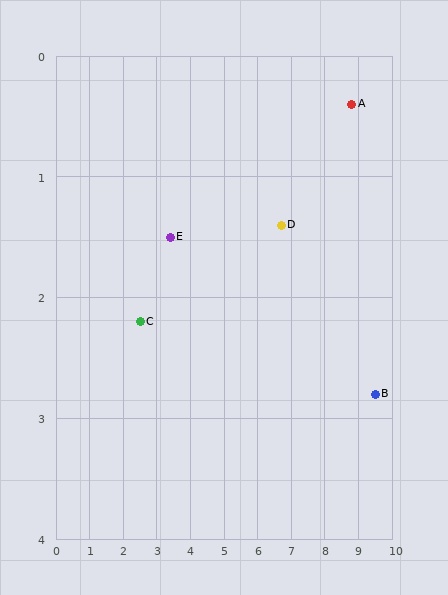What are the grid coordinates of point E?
Point E is at approximately (3.4, 1.5).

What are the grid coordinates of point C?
Point C is at approximately (2.5, 2.2).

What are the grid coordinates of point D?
Point D is at approximately (6.7, 1.4).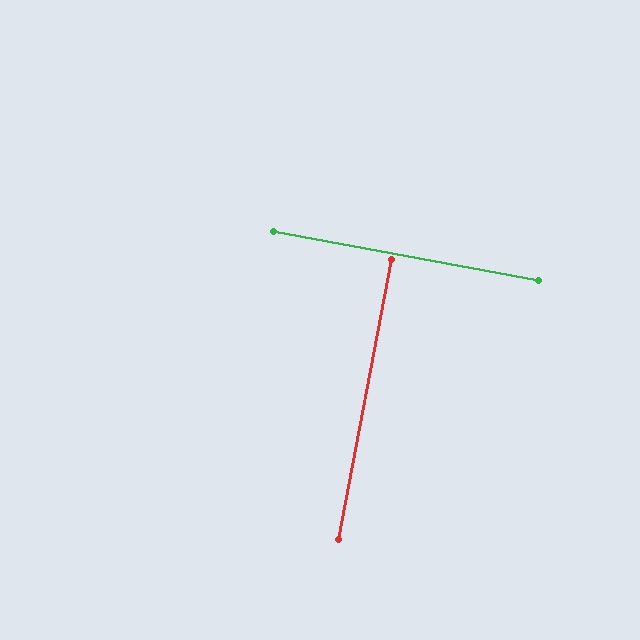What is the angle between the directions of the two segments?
Approximately 90 degrees.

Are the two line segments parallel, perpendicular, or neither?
Perpendicular — they meet at approximately 90°.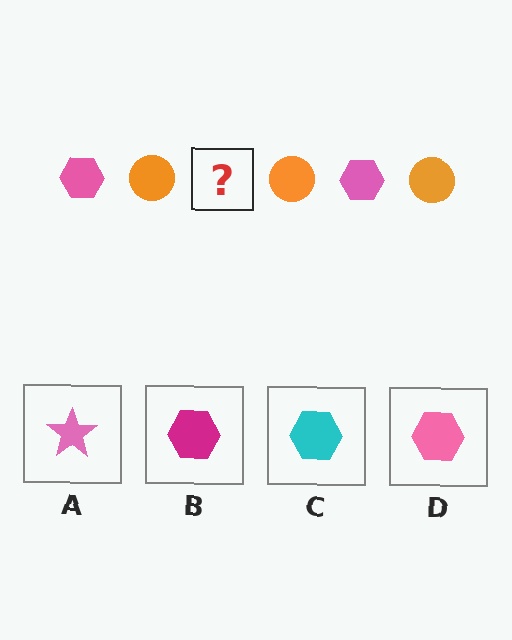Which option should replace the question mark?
Option D.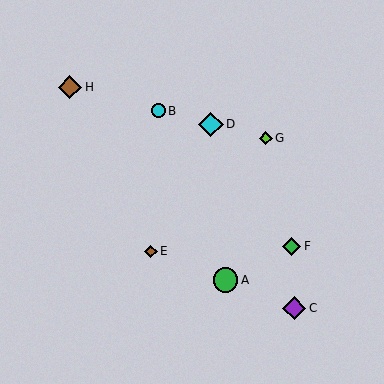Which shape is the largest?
The green circle (labeled A) is the largest.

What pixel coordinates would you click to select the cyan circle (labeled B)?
Click at (158, 111) to select the cyan circle B.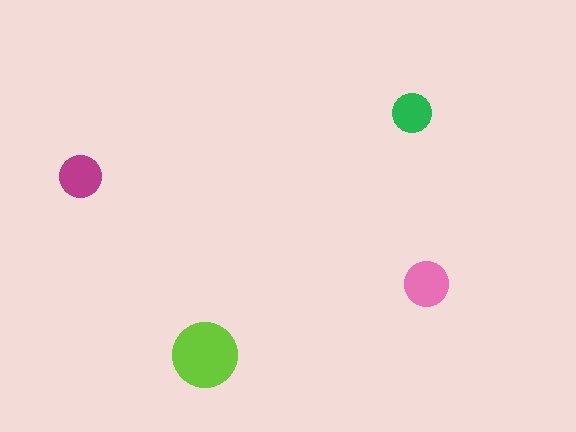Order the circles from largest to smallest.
the lime one, the pink one, the magenta one, the green one.